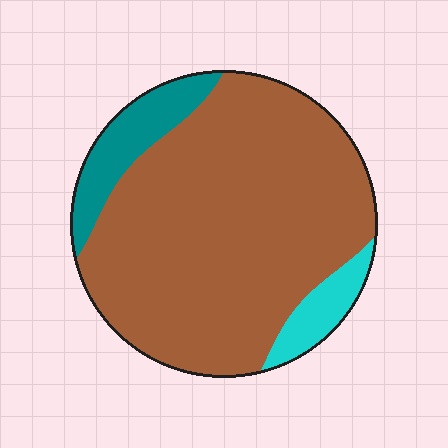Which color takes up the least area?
Cyan, at roughly 5%.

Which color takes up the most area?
Brown, at roughly 80%.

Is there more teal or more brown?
Brown.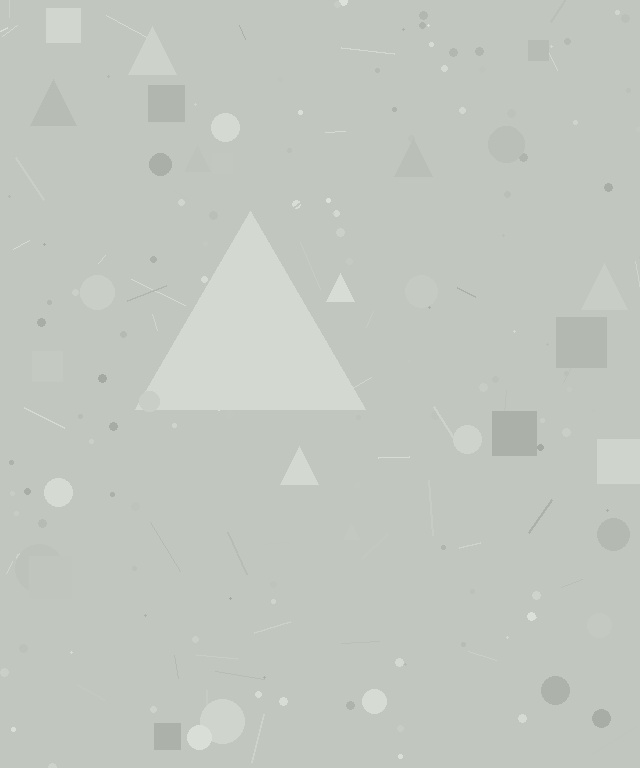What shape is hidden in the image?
A triangle is hidden in the image.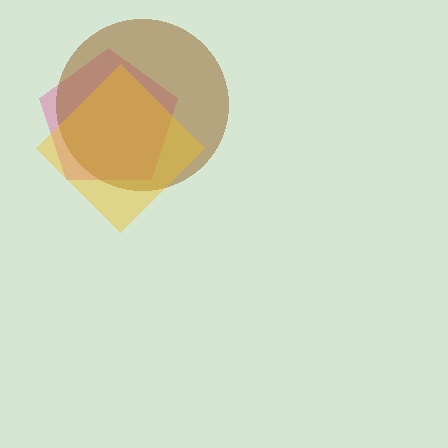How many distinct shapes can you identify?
There are 3 distinct shapes: a pink pentagon, a brown circle, a yellow diamond.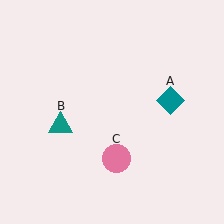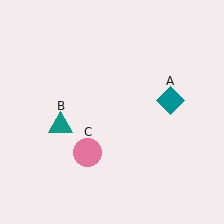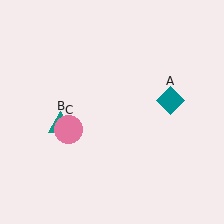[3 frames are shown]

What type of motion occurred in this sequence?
The pink circle (object C) rotated clockwise around the center of the scene.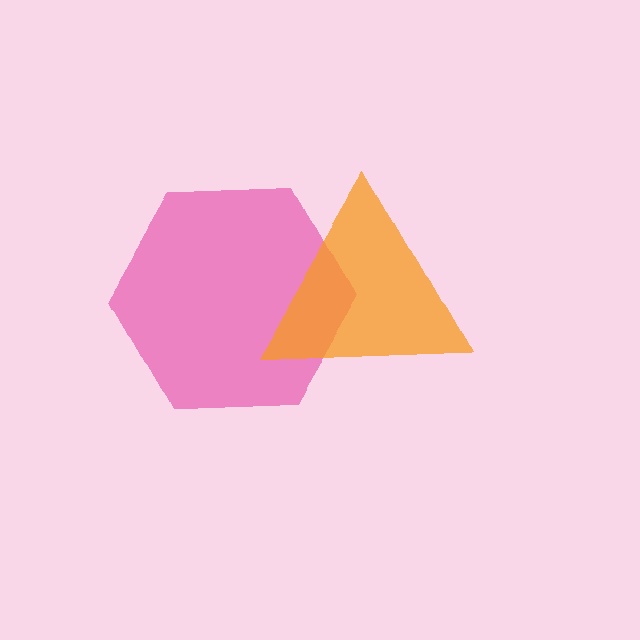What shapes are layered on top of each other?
The layered shapes are: a pink hexagon, an orange triangle.